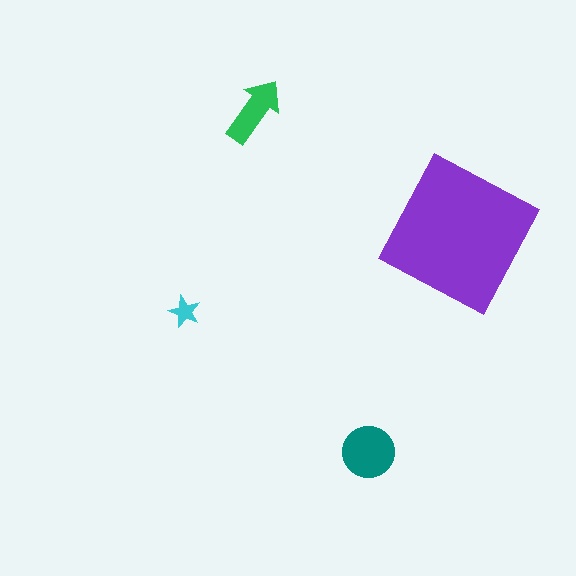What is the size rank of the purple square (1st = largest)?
1st.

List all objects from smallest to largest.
The cyan star, the green arrow, the teal circle, the purple square.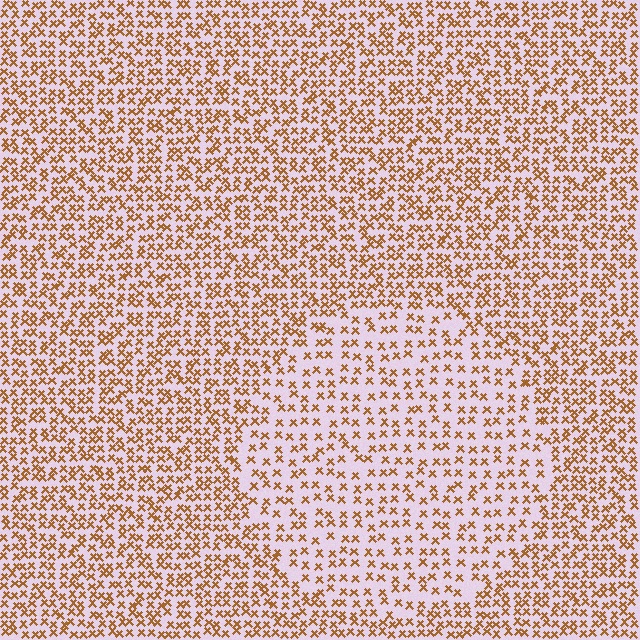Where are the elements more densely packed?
The elements are more densely packed outside the circle boundary.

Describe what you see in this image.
The image contains small brown elements arranged at two different densities. A circle-shaped region is visible where the elements are less densely packed than the surrounding area.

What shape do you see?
I see a circle.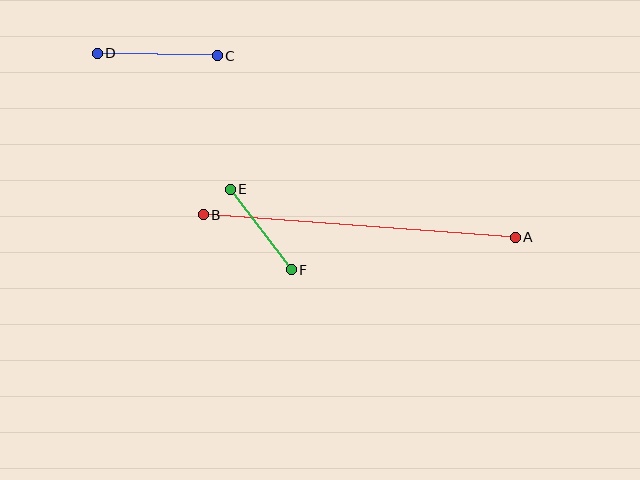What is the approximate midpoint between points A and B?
The midpoint is at approximately (359, 226) pixels.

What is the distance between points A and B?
The distance is approximately 313 pixels.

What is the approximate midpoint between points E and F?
The midpoint is at approximately (261, 230) pixels.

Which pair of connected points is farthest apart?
Points A and B are farthest apart.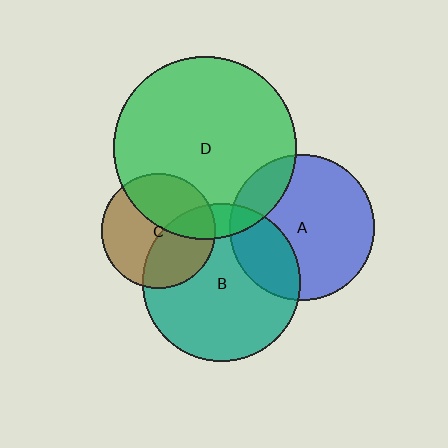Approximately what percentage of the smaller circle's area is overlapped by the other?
Approximately 15%.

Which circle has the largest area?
Circle D (green).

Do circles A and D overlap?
Yes.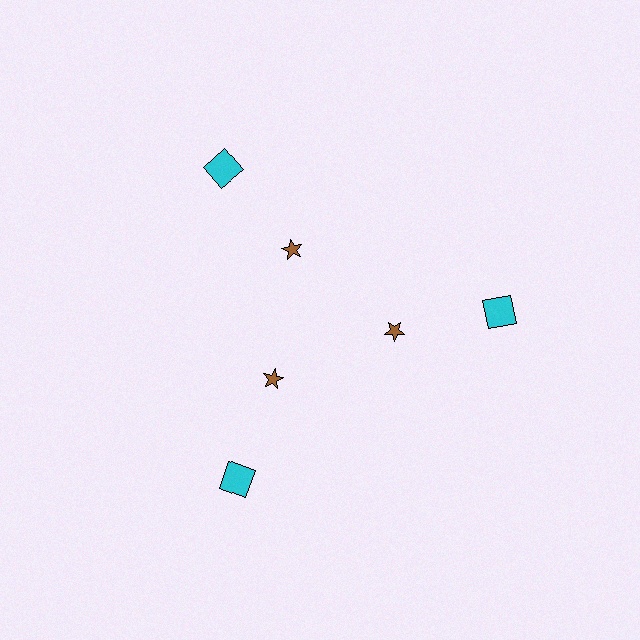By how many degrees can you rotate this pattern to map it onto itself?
The pattern maps onto itself every 120 degrees of rotation.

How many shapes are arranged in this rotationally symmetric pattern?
There are 6 shapes, arranged in 3 groups of 2.